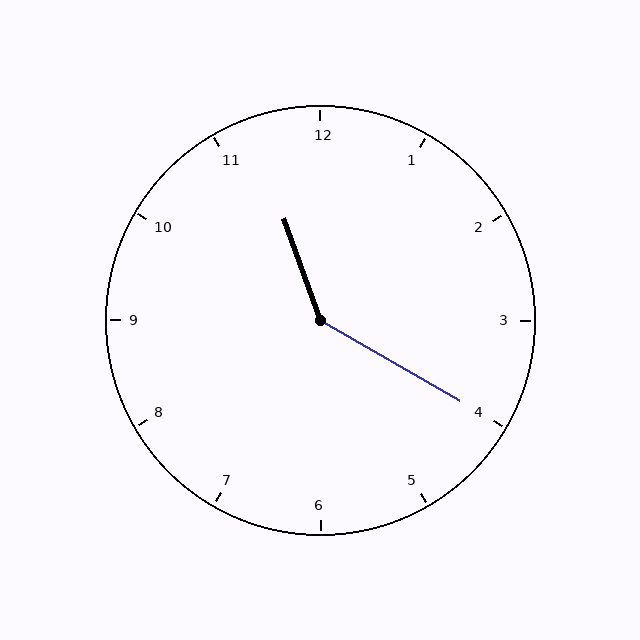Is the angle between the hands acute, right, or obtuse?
It is obtuse.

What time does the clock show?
11:20.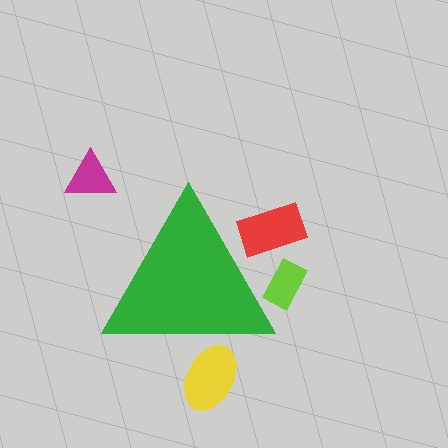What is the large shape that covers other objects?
A green triangle.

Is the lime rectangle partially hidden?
Yes, the lime rectangle is partially hidden behind the green triangle.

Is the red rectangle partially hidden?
Yes, the red rectangle is partially hidden behind the green triangle.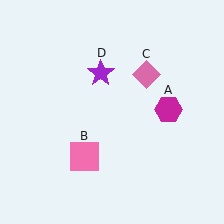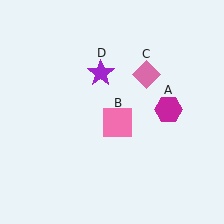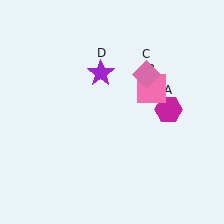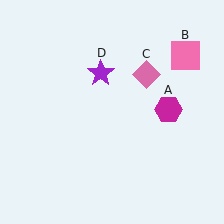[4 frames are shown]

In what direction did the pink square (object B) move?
The pink square (object B) moved up and to the right.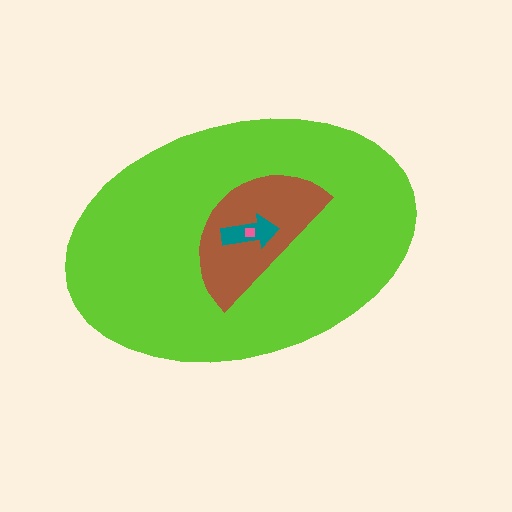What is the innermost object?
The pink square.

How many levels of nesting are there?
4.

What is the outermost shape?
The lime ellipse.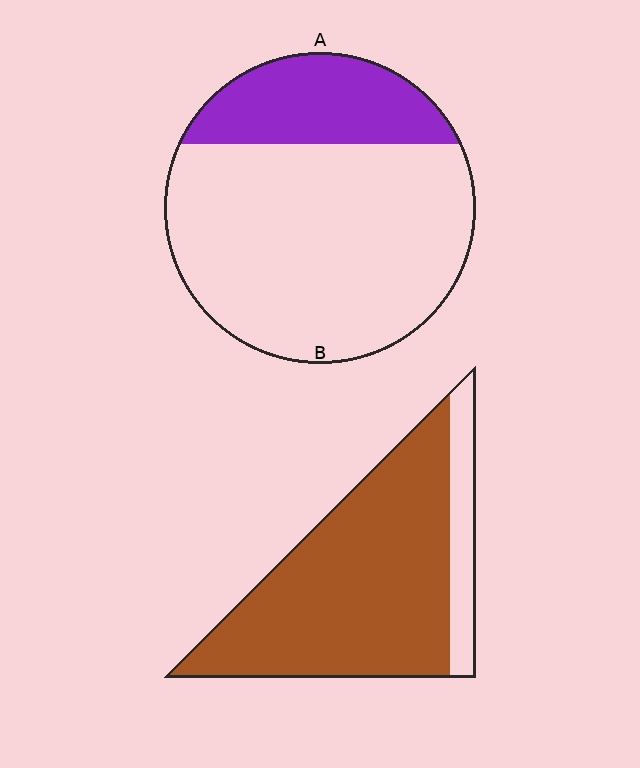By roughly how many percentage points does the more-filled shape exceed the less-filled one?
By roughly 60 percentage points (B over A).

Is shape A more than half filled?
No.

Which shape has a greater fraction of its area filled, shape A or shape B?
Shape B.